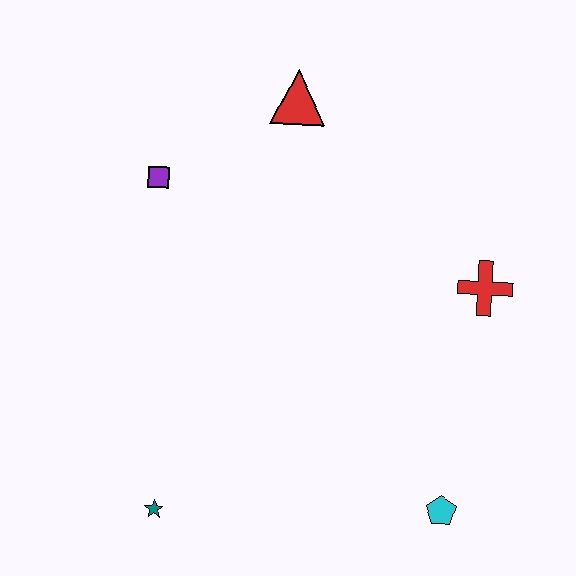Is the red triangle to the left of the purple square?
No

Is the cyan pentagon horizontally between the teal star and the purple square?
No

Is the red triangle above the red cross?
Yes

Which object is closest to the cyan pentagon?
The red cross is closest to the cyan pentagon.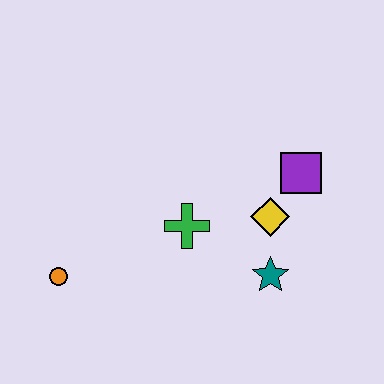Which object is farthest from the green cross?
The orange circle is farthest from the green cross.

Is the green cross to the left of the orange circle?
No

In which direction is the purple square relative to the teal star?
The purple square is above the teal star.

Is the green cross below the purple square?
Yes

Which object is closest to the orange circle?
The green cross is closest to the orange circle.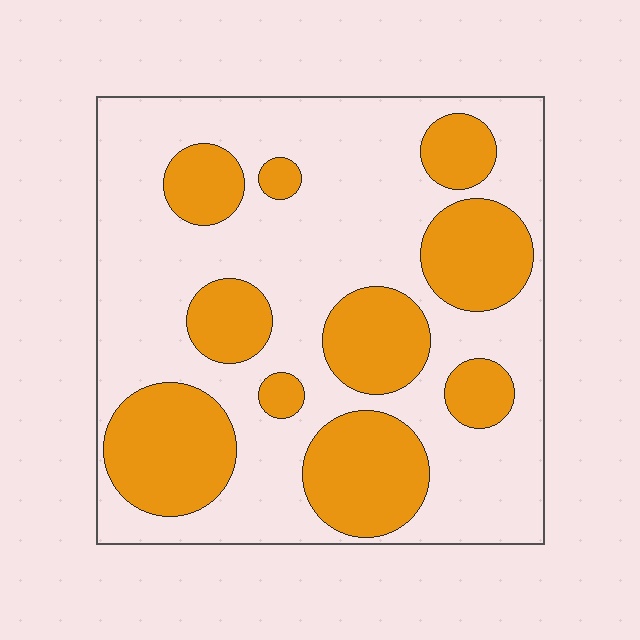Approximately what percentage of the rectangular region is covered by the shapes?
Approximately 35%.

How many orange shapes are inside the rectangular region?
10.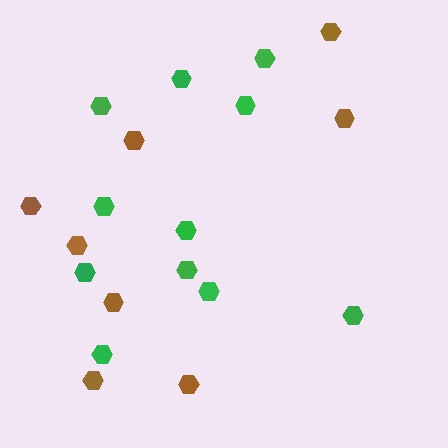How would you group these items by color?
There are 2 groups: one group of green hexagons (11) and one group of brown hexagons (8).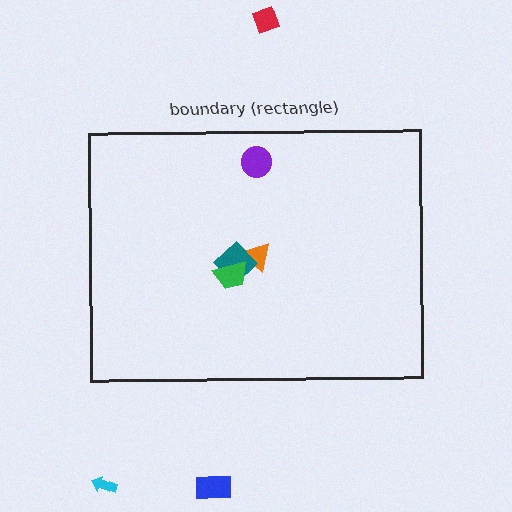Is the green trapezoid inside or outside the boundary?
Inside.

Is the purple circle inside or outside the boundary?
Inside.